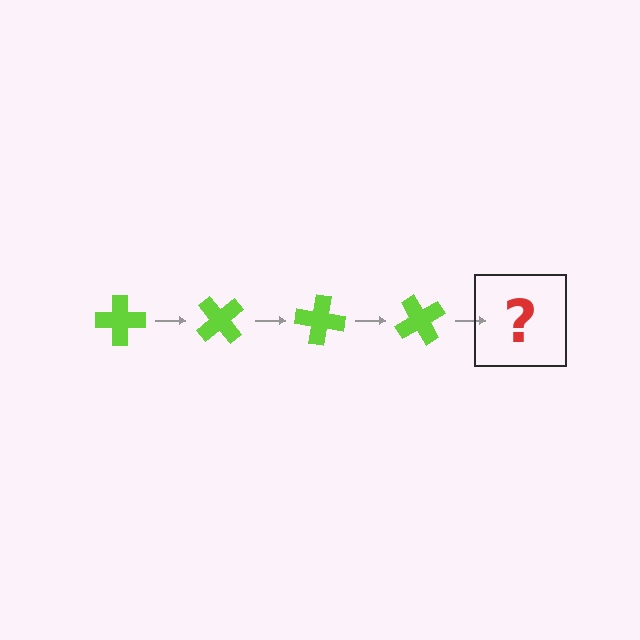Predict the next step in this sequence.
The next step is a lime cross rotated 200 degrees.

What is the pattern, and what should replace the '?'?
The pattern is that the cross rotates 50 degrees each step. The '?' should be a lime cross rotated 200 degrees.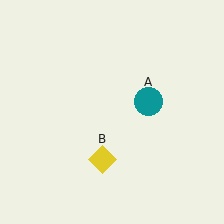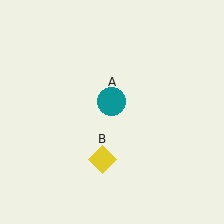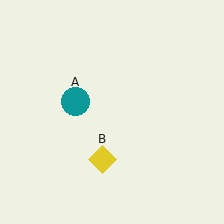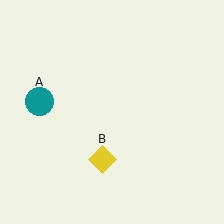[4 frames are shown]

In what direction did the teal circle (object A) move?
The teal circle (object A) moved left.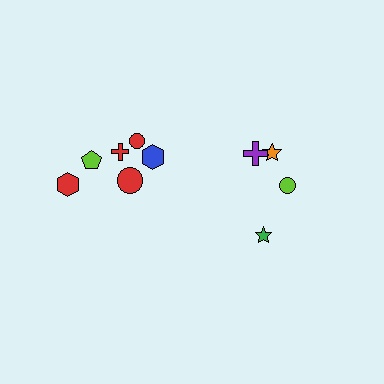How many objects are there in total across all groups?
There are 10 objects.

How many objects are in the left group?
There are 6 objects.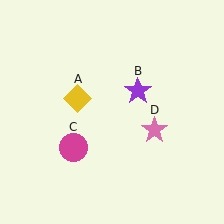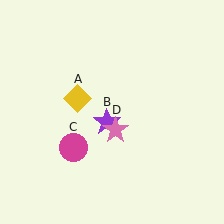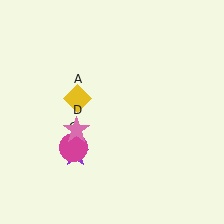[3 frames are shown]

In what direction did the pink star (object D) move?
The pink star (object D) moved left.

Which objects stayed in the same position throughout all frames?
Yellow diamond (object A) and magenta circle (object C) remained stationary.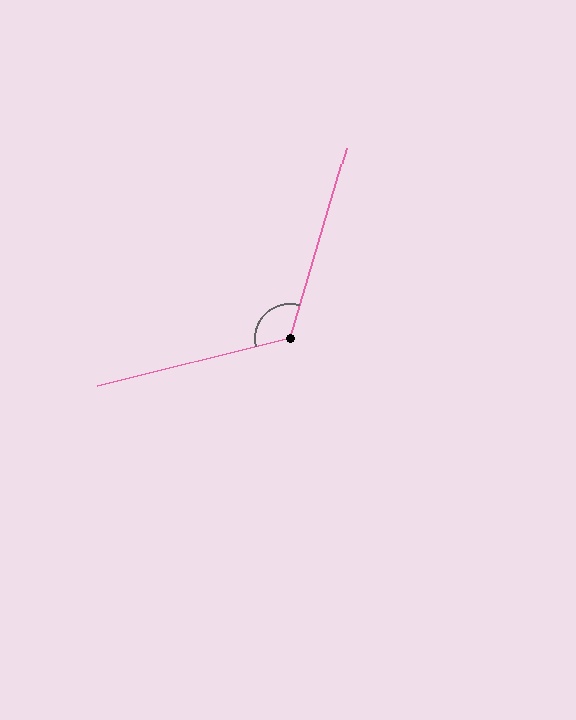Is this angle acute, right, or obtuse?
It is obtuse.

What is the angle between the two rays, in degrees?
Approximately 120 degrees.